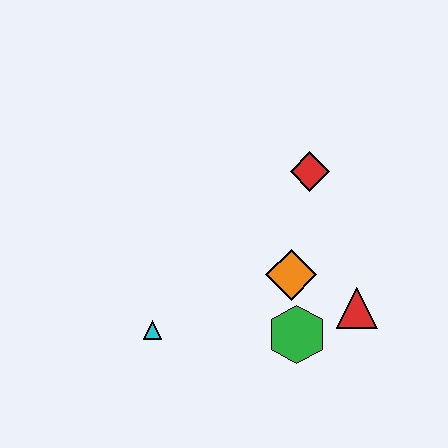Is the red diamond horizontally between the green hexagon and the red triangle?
Yes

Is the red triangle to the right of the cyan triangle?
Yes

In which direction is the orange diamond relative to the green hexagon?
The orange diamond is above the green hexagon.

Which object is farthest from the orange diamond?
The cyan triangle is farthest from the orange diamond.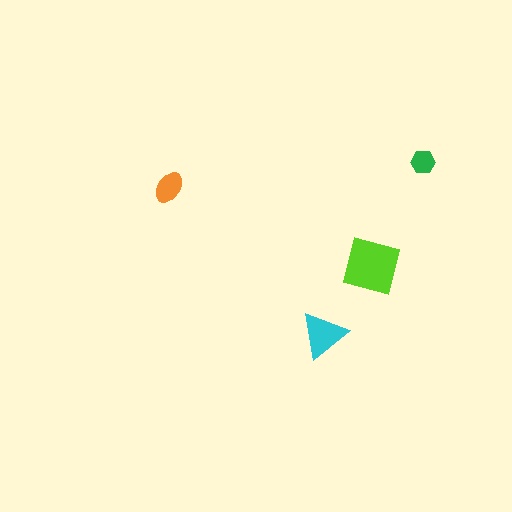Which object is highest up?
The green hexagon is topmost.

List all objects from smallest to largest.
The green hexagon, the orange ellipse, the cyan triangle, the lime square.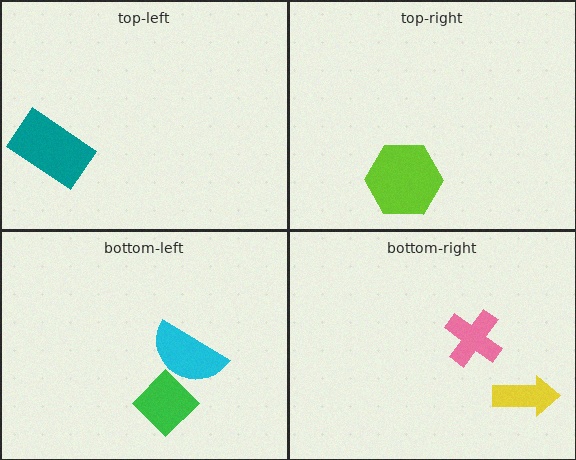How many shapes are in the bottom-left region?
2.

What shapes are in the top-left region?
The teal rectangle.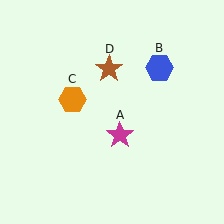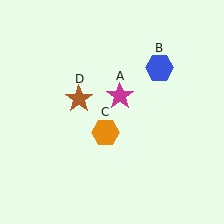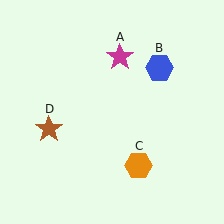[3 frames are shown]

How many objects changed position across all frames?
3 objects changed position: magenta star (object A), orange hexagon (object C), brown star (object D).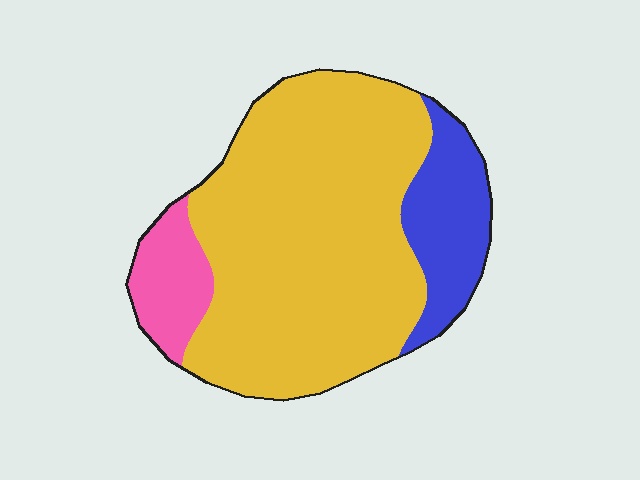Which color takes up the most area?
Yellow, at roughly 75%.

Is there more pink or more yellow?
Yellow.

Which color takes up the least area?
Pink, at roughly 10%.